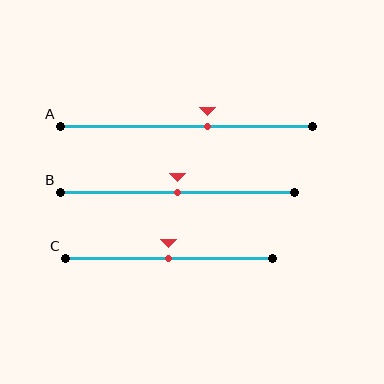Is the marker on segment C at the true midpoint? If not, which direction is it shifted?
Yes, the marker on segment C is at the true midpoint.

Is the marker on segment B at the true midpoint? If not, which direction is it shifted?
Yes, the marker on segment B is at the true midpoint.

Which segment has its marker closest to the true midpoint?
Segment B has its marker closest to the true midpoint.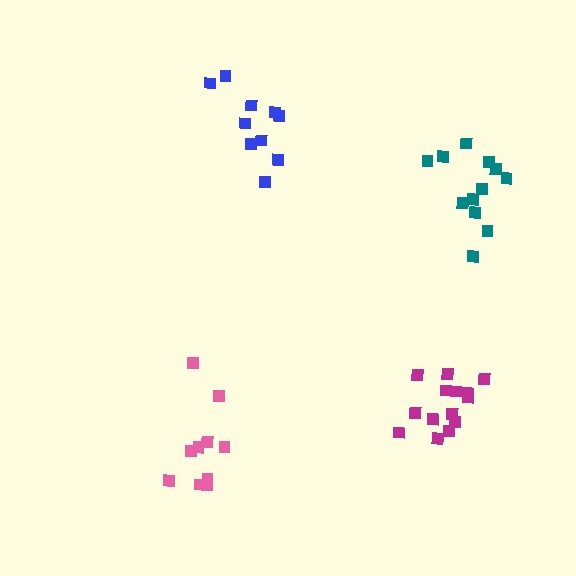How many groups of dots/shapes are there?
There are 4 groups.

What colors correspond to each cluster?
The clusters are colored: blue, pink, teal, magenta.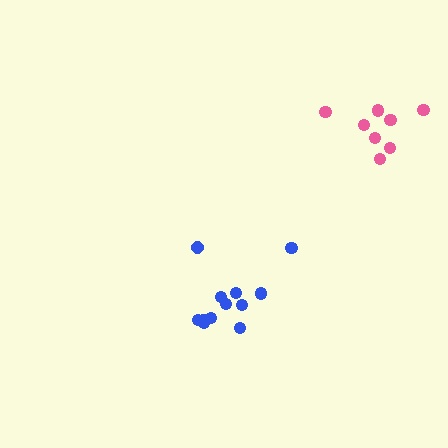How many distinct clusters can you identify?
There are 2 distinct clusters.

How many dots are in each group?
Group 1: 12 dots, Group 2: 8 dots (20 total).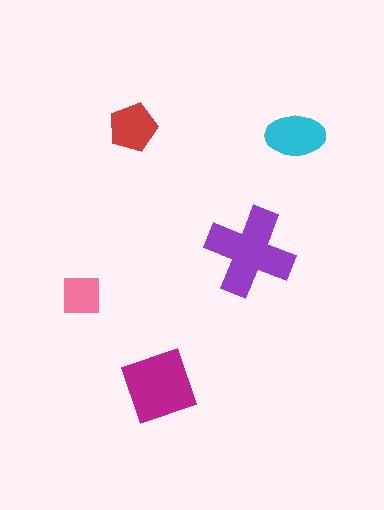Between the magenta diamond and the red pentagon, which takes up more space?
The magenta diamond.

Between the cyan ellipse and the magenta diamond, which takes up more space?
The magenta diamond.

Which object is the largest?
The purple cross.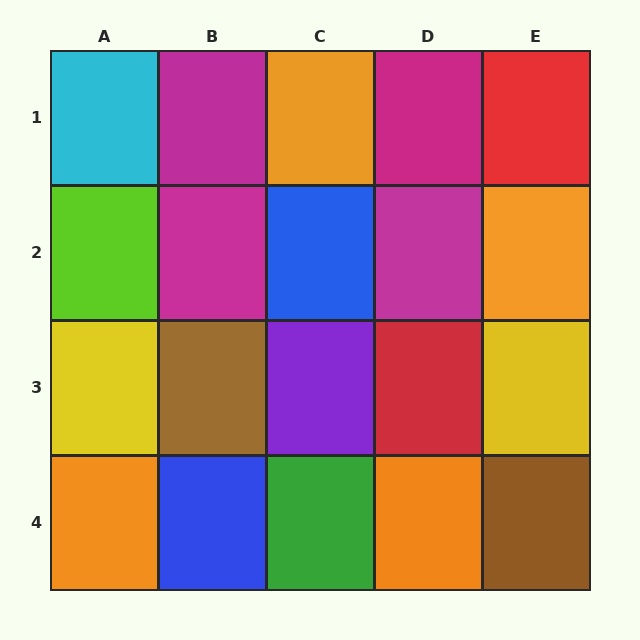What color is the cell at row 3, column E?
Yellow.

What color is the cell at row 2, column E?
Orange.